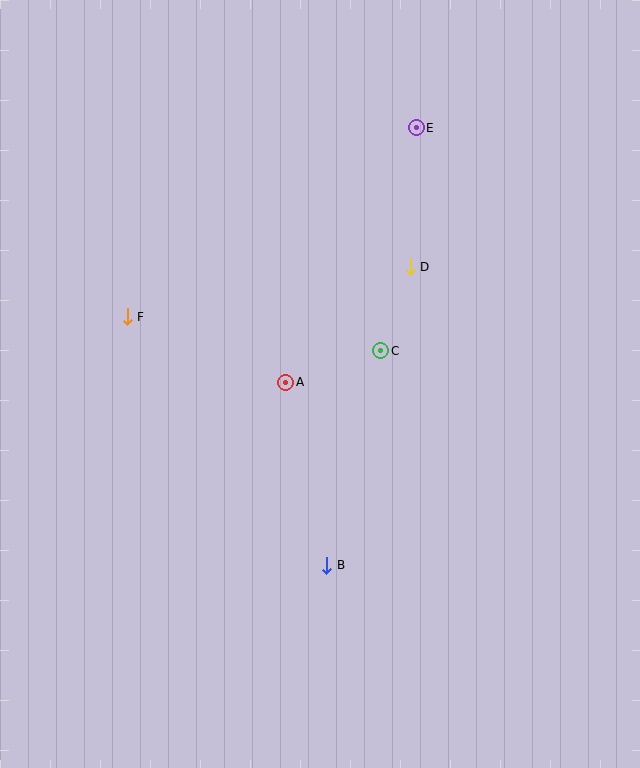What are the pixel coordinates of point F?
Point F is at (127, 317).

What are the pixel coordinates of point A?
Point A is at (286, 382).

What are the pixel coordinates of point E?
Point E is at (416, 128).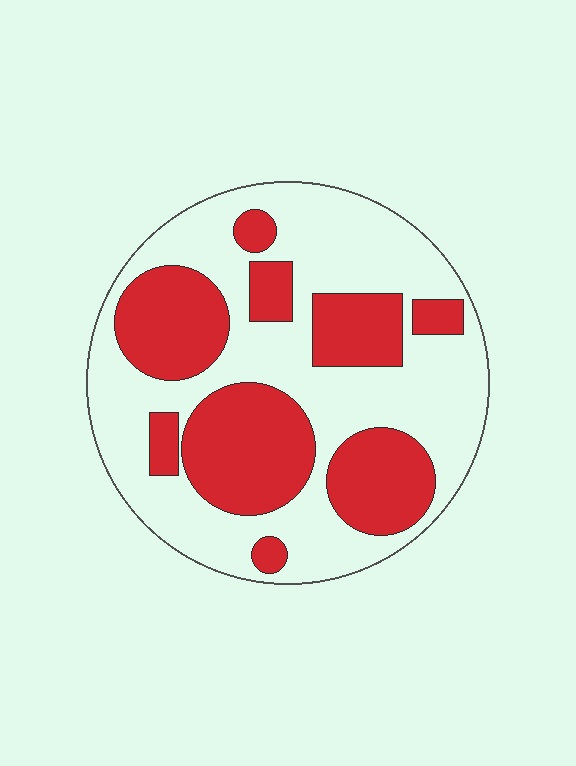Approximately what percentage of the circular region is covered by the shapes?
Approximately 40%.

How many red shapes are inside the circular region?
9.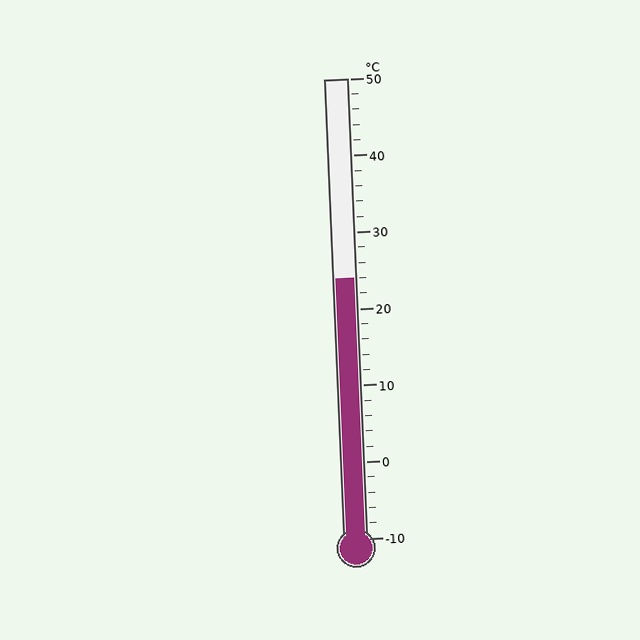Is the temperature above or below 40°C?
The temperature is below 40°C.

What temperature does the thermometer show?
The thermometer shows approximately 24°C.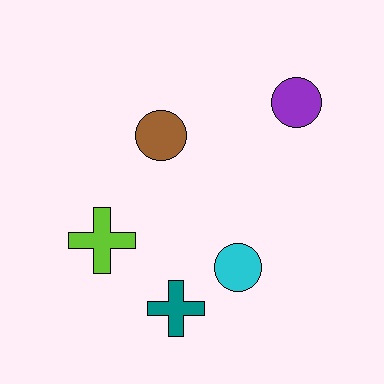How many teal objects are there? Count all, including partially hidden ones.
There is 1 teal object.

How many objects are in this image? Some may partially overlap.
There are 5 objects.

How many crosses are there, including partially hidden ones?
There are 2 crosses.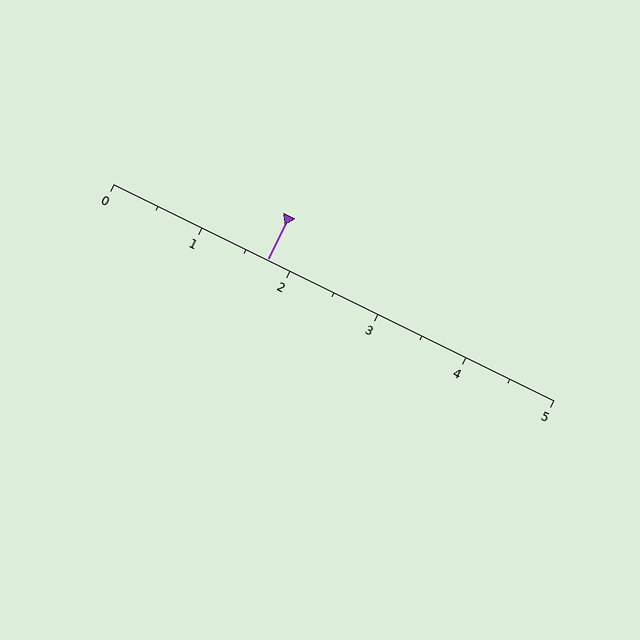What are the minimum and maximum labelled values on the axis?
The axis runs from 0 to 5.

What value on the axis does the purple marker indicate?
The marker indicates approximately 1.8.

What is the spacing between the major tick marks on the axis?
The major ticks are spaced 1 apart.